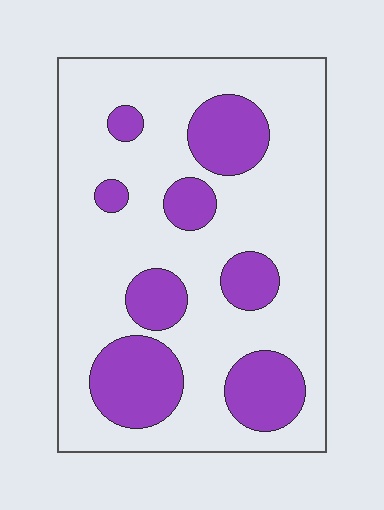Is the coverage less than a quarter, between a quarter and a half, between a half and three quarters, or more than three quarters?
Between a quarter and a half.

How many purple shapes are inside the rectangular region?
8.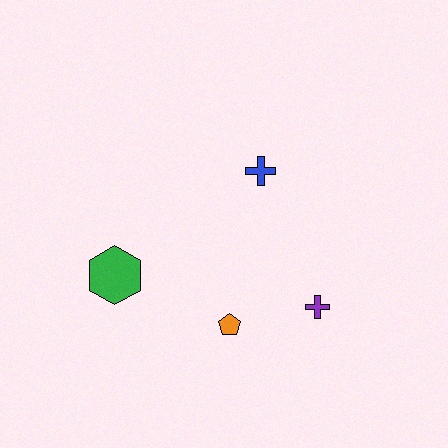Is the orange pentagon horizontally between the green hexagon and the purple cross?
Yes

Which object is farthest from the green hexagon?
The purple cross is farthest from the green hexagon.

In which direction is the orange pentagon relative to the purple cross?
The orange pentagon is to the left of the purple cross.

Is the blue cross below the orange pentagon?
No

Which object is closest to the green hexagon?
The orange pentagon is closest to the green hexagon.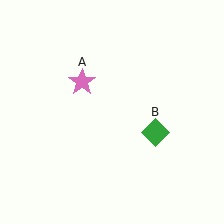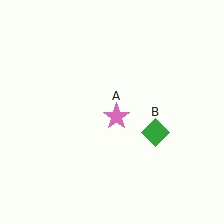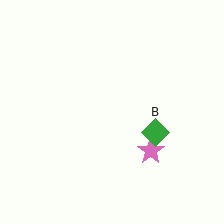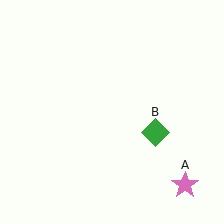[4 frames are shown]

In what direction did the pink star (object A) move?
The pink star (object A) moved down and to the right.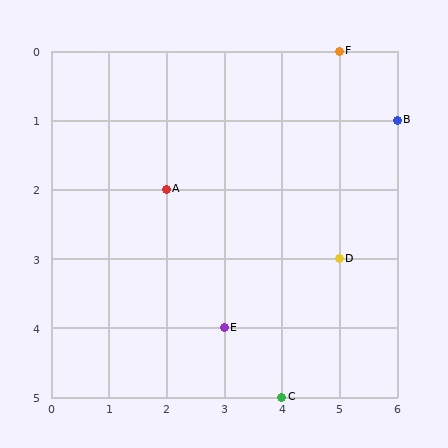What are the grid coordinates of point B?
Point B is at grid coordinates (6, 1).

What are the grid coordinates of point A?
Point A is at grid coordinates (2, 2).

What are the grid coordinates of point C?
Point C is at grid coordinates (4, 5).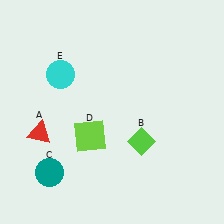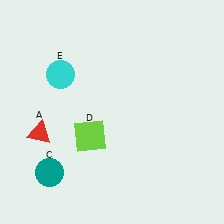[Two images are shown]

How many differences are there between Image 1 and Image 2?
There is 1 difference between the two images.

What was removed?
The lime diamond (B) was removed in Image 2.